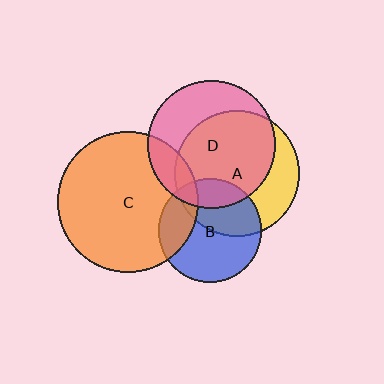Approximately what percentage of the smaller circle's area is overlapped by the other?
Approximately 25%.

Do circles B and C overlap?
Yes.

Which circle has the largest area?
Circle C (orange).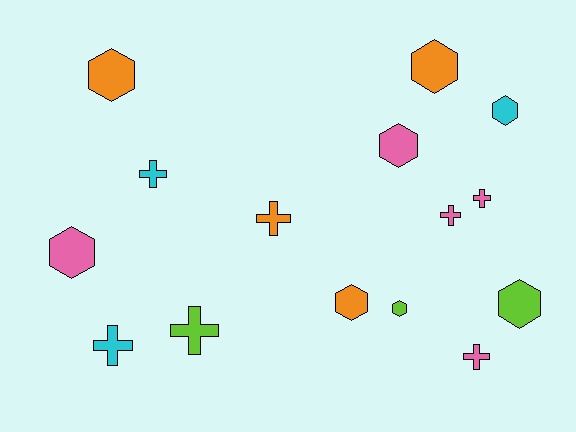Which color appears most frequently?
Pink, with 5 objects.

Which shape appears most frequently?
Hexagon, with 8 objects.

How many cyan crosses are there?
There are 2 cyan crosses.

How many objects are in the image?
There are 15 objects.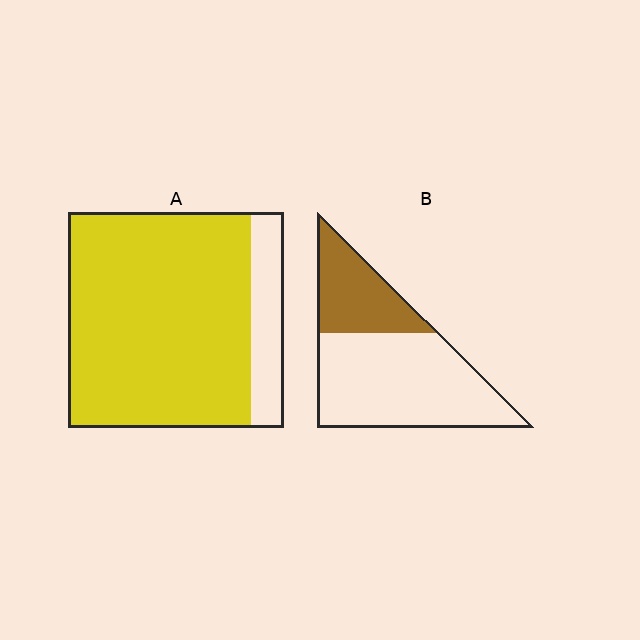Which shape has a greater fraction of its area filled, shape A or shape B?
Shape A.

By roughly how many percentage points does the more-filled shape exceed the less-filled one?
By roughly 55 percentage points (A over B).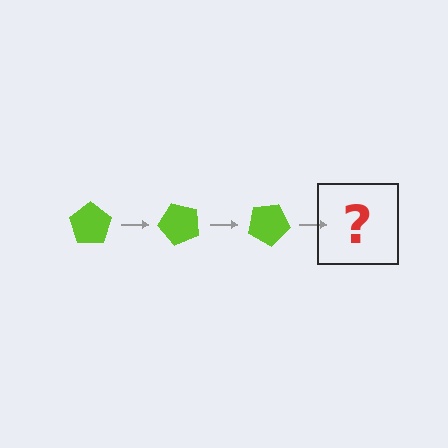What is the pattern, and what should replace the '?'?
The pattern is that the pentagon rotates 50 degrees each step. The '?' should be a lime pentagon rotated 150 degrees.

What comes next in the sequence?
The next element should be a lime pentagon rotated 150 degrees.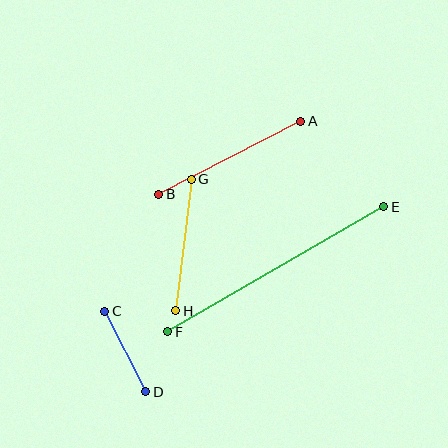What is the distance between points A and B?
The distance is approximately 159 pixels.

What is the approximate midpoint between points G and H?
The midpoint is at approximately (183, 245) pixels.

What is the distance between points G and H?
The distance is approximately 133 pixels.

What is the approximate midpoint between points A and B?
The midpoint is at approximately (230, 158) pixels.